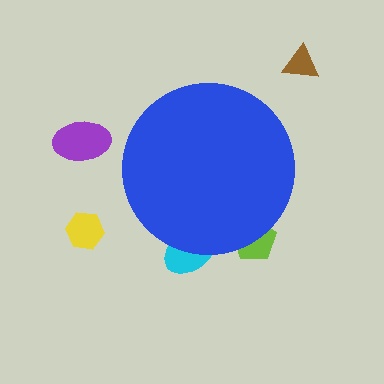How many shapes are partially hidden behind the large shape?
2 shapes are partially hidden.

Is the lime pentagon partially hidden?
Yes, the lime pentagon is partially hidden behind the blue circle.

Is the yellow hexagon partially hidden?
No, the yellow hexagon is fully visible.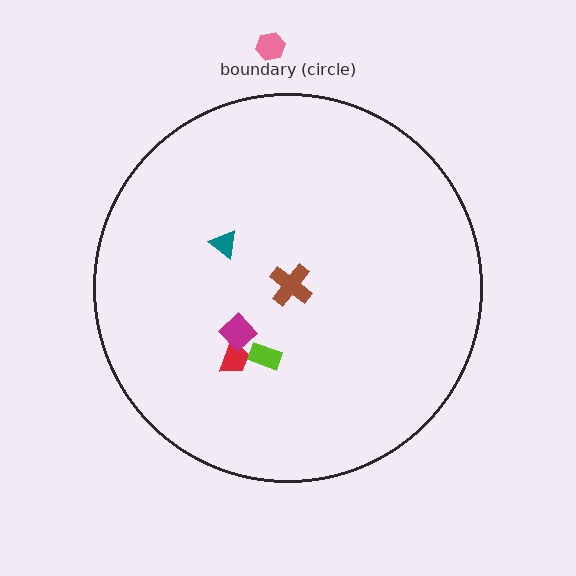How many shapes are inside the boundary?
5 inside, 1 outside.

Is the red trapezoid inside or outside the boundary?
Inside.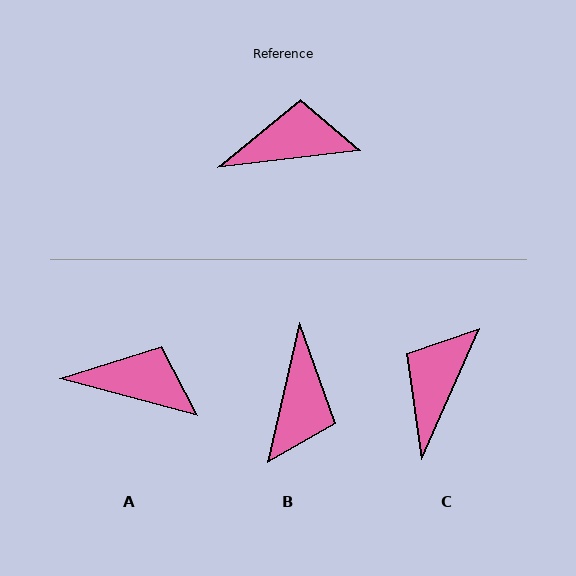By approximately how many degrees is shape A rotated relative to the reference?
Approximately 22 degrees clockwise.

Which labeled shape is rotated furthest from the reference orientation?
B, about 110 degrees away.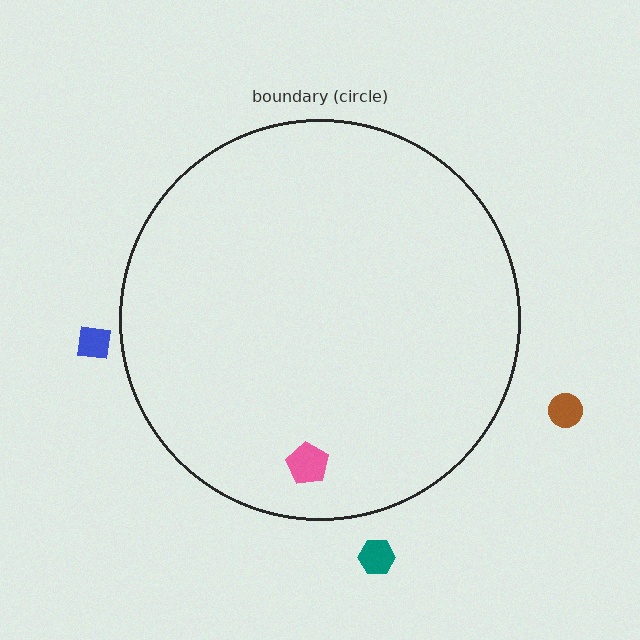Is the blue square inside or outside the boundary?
Outside.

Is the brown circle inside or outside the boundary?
Outside.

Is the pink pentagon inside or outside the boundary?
Inside.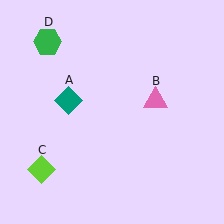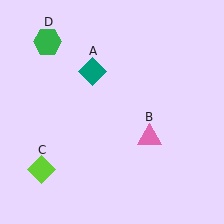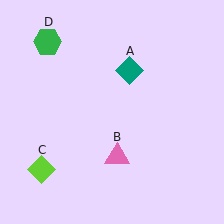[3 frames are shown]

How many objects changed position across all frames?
2 objects changed position: teal diamond (object A), pink triangle (object B).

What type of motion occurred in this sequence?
The teal diamond (object A), pink triangle (object B) rotated clockwise around the center of the scene.